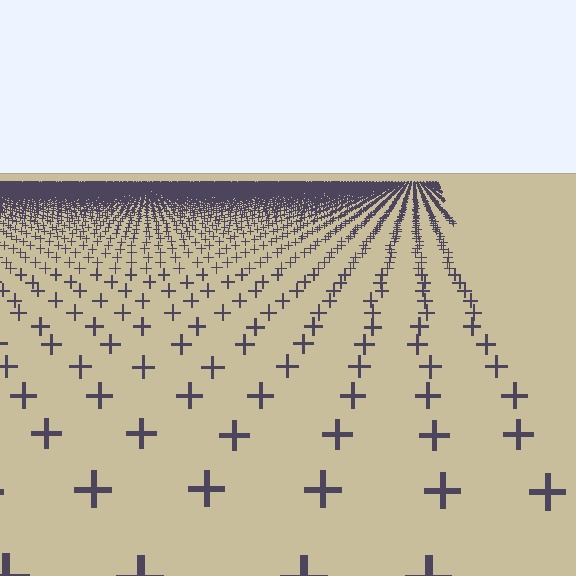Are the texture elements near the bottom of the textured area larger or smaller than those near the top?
Larger. Near the bottom, elements are closer to the viewer and appear at a bigger on-screen size.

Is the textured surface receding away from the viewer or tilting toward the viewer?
The surface is receding away from the viewer. Texture elements get smaller and denser toward the top.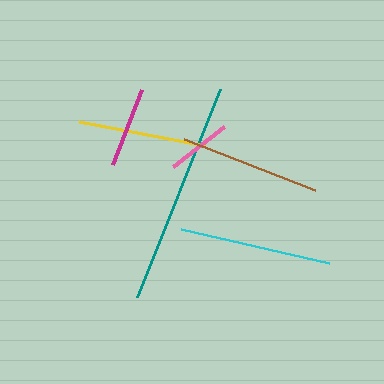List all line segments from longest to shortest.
From longest to shortest: teal, cyan, brown, yellow, magenta, pink.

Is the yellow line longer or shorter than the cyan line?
The cyan line is longer than the yellow line.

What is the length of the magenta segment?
The magenta segment is approximately 81 pixels long.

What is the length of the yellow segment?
The yellow segment is approximately 128 pixels long.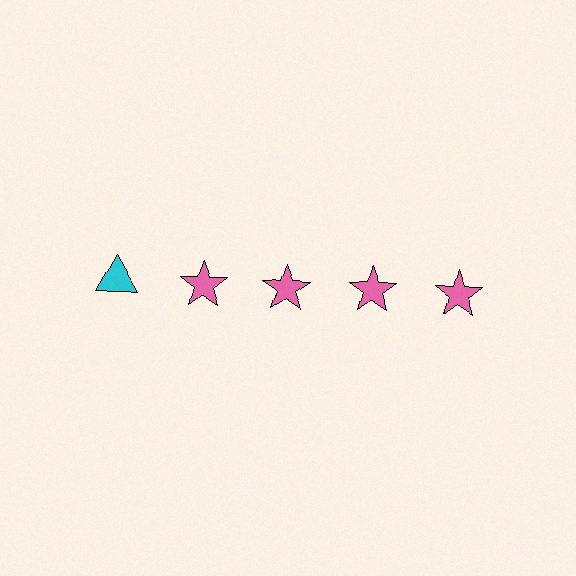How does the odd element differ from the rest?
It differs in both color (cyan instead of pink) and shape (triangle instead of star).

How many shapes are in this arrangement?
There are 5 shapes arranged in a grid pattern.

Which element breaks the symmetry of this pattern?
The cyan triangle in the top row, leftmost column breaks the symmetry. All other shapes are pink stars.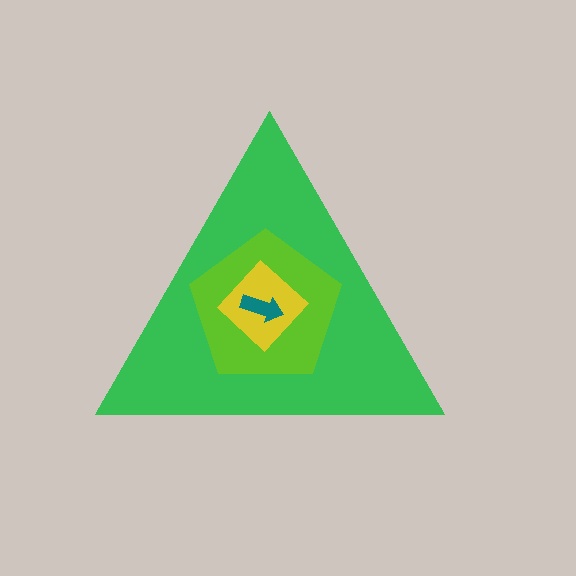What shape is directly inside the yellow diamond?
The teal arrow.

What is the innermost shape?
The teal arrow.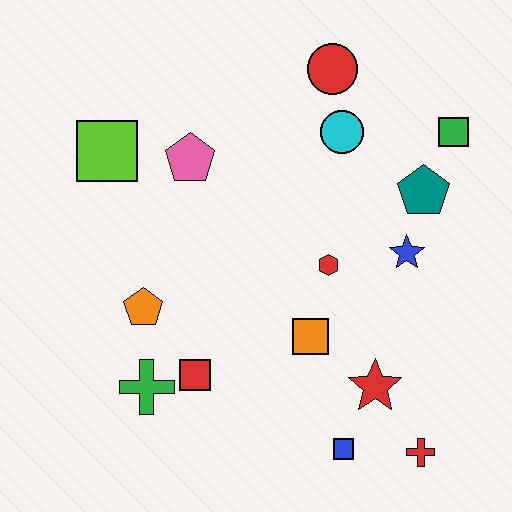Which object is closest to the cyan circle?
The red circle is closest to the cyan circle.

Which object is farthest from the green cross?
The green square is farthest from the green cross.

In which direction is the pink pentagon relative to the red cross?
The pink pentagon is above the red cross.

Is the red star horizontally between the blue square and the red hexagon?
No